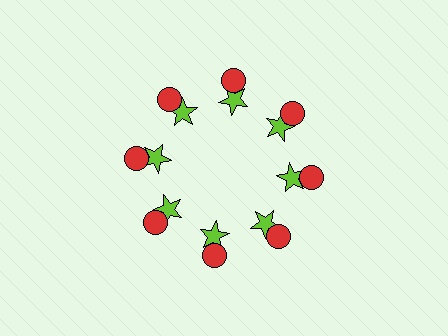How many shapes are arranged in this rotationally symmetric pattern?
There are 16 shapes, arranged in 8 groups of 2.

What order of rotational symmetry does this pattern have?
This pattern has 8-fold rotational symmetry.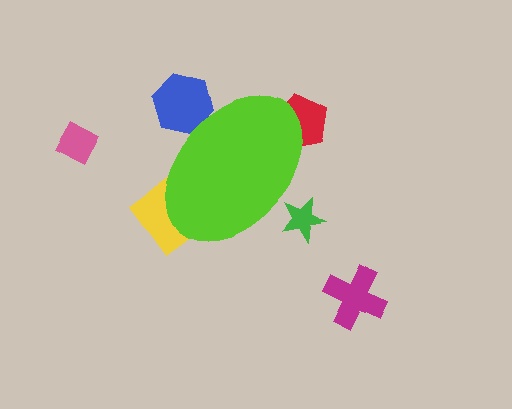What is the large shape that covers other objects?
A lime ellipse.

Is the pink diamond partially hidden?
No, the pink diamond is fully visible.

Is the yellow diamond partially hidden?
Yes, the yellow diamond is partially hidden behind the lime ellipse.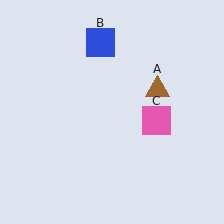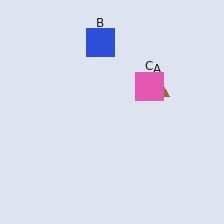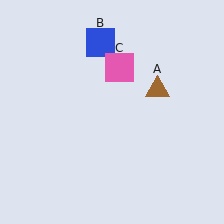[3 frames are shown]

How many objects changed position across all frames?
1 object changed position: pink square (object C).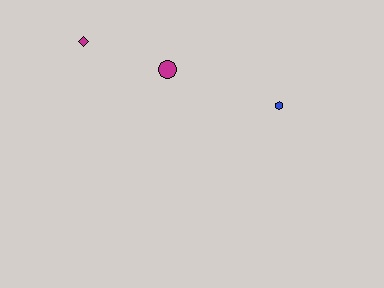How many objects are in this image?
There are 3 objects.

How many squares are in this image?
There are no squares.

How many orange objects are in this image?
There are no orange objects.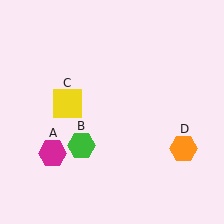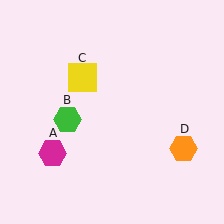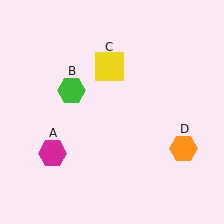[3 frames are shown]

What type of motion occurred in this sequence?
The green hexagon (object B), yellow square (object C) rotated clockwise around the center of the scene.